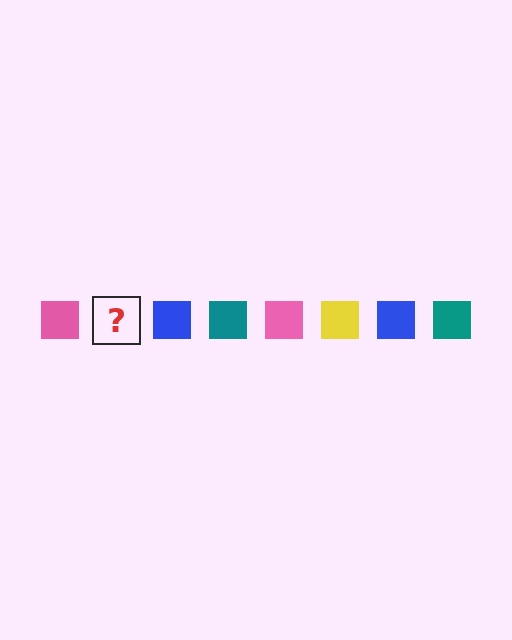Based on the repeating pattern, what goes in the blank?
The blank should be a yellow square.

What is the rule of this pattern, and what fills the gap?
The rule is that the pattern cycles through pink, yellow, blue, teal squares. The gap should be filled with a yellow square.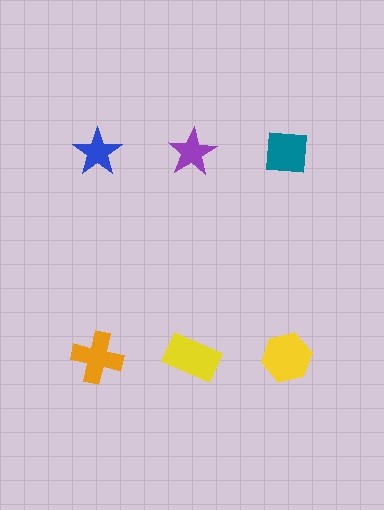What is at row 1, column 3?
A teal square.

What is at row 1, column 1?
A blue star.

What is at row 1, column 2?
A purple star.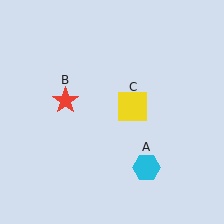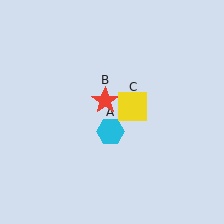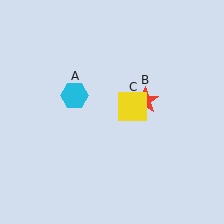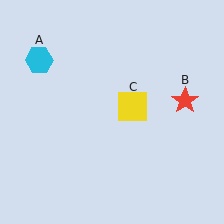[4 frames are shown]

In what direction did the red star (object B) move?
The red star (object B) moved right.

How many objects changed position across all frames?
2 objects changed position: cyan hexagon (object A), red star (object B).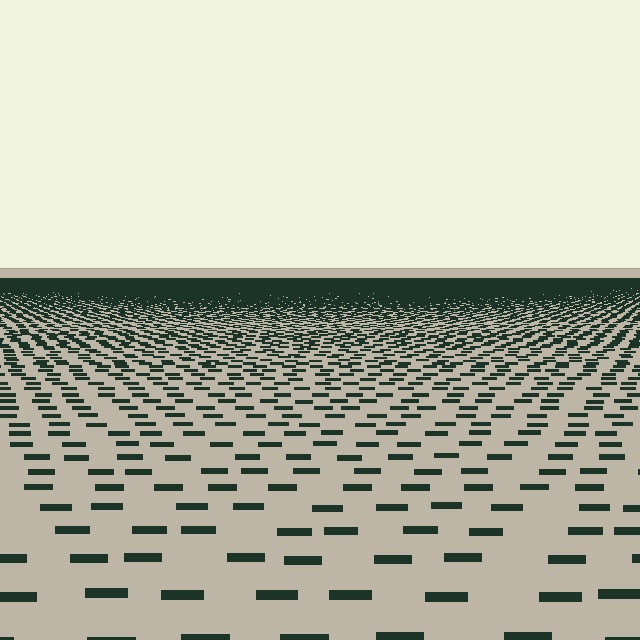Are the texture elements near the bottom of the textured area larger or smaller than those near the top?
Larger. Near the bottom, elements are closer to the viewer and appear at a bigger on-screen size.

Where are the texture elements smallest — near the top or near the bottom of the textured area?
Near the top.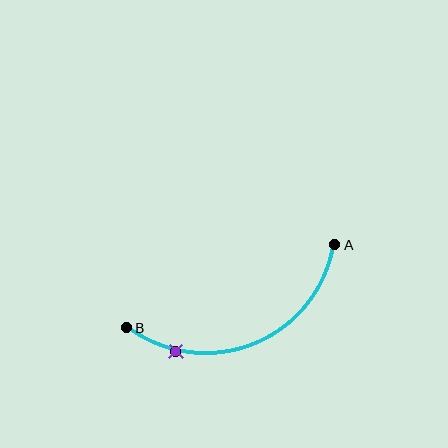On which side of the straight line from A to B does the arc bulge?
The arc bulges below the straight line connecting A and B.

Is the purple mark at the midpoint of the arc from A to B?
No. The purple mark lies on the arc but is closer to endpoint B. The arc midpoint would be at the point on the curve equidistant along the arc from both A and B.